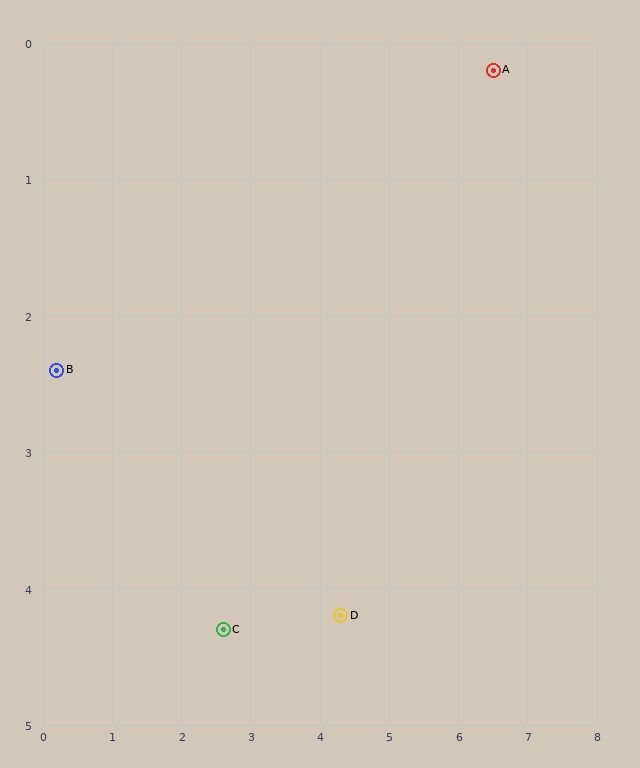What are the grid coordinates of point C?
Point C is at approximately (2.6, 4.3).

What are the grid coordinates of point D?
Point D is at approximately (4.3, 4.2).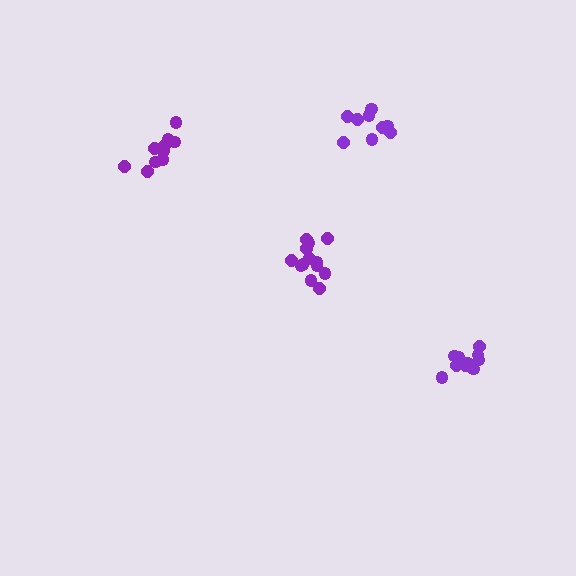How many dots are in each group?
Group 1: 11 dots, Group 2: 10 dots, Group 3: 13 dots, Group 4: 9 dots (43 total).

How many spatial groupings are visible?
There are 4 spatial groupings.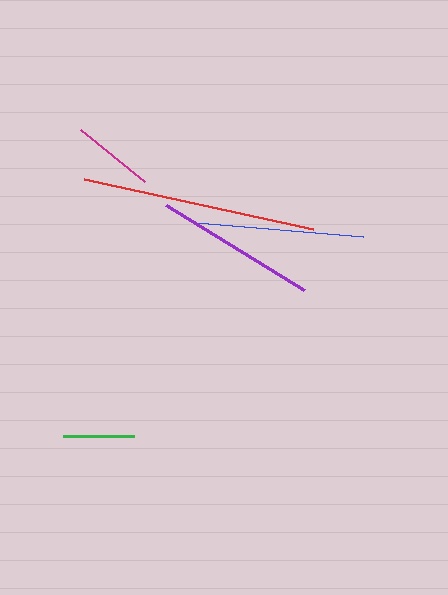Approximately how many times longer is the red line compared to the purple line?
The red line is approximately 1.4 times the length of the purple line.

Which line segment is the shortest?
The green line is the shortest at approximately 71 pixels.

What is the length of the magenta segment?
The magenta segment is approximately 83 pixels long.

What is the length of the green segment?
The green segment is approximately 71 pixels long.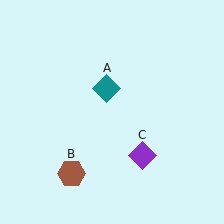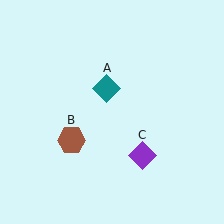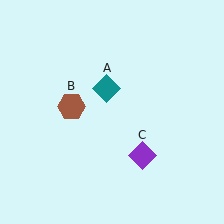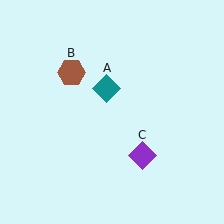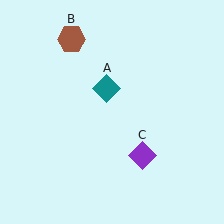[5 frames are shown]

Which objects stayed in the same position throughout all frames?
Teal diamond (object A) and purple diamond (object C) remained stationary.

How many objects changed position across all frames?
1 object changed position: brown hexagon (object B).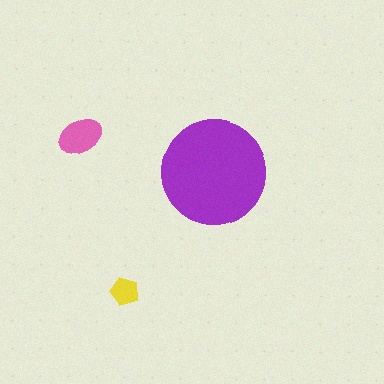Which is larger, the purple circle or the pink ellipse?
The purple circle.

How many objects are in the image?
There are 3 objects in the image.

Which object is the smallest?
The yellow pentagon.